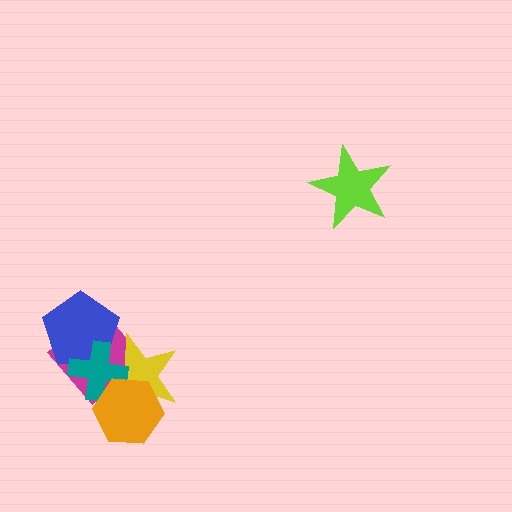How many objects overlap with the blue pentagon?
3 objects overlap with the blue pentagon.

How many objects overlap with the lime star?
0 objects overlap with the lime star.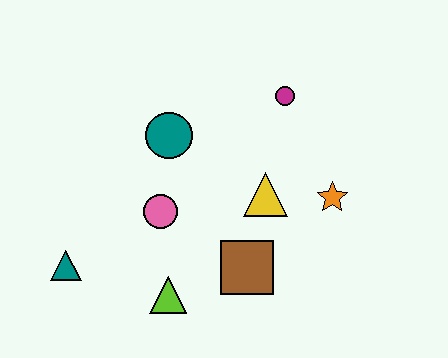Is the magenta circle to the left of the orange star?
Yes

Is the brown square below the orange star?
Yes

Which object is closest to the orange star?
The yellow triangle is closest to the orange star.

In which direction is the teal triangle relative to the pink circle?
The teal triangle is to the left of the pink circle.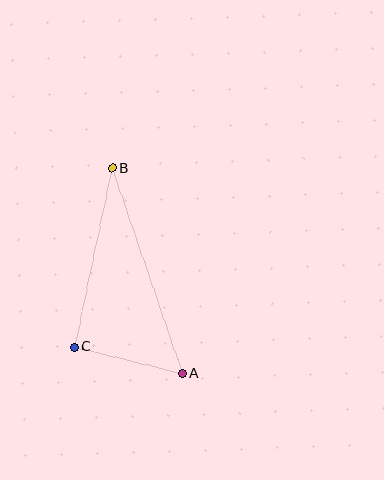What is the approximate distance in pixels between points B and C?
The distance between B and C is approximately 183 pixels.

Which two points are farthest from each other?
Points A and B are farthest from each other.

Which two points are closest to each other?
Points A and C are closest to each other.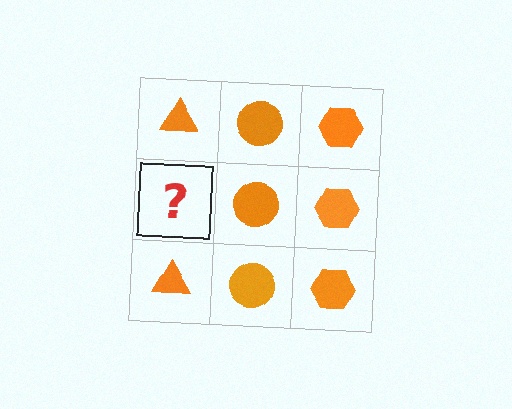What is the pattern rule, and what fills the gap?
The rule is that each column has a consistent shape. The gap should be filled with an orange triangle.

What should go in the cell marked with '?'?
The missing cell should contain an orange triangle.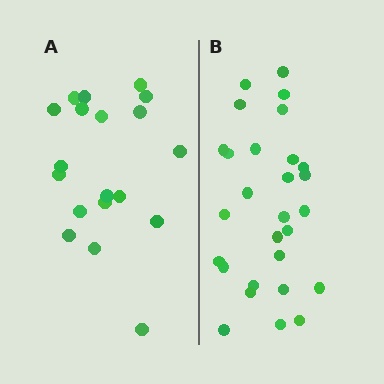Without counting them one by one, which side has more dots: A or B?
Region B (the right region) has more dots.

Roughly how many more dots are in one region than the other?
Region B has roughly 8 or so more dots than region A.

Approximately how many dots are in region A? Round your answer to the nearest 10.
About 20 dots. (The exact count is 19, which rounds to 20.)